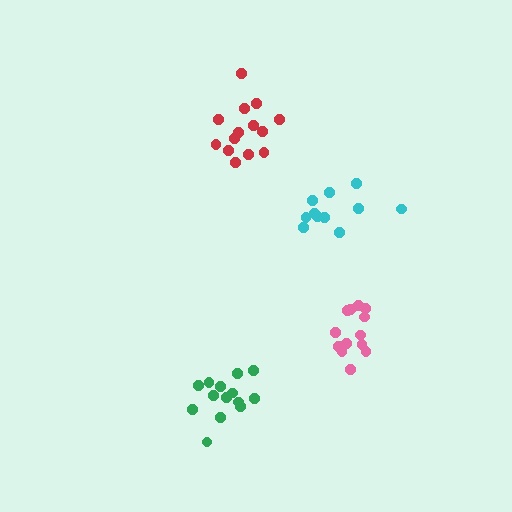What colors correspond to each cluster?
The clusters are colored: cyan, green, red, pink.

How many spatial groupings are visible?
There are 4 spatial groupings.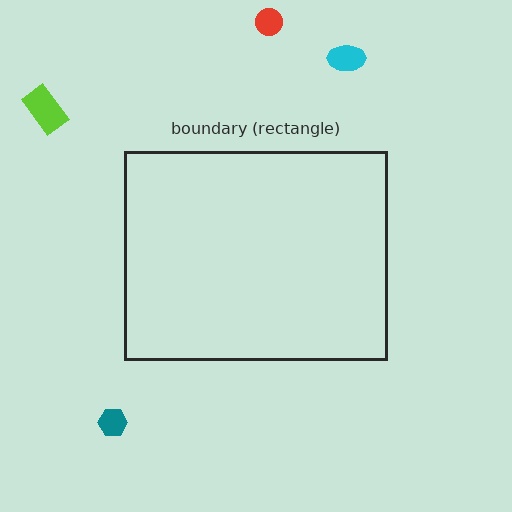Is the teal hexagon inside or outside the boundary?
Outside.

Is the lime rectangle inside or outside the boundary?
Outside.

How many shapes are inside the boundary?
0 inside, 4 outside.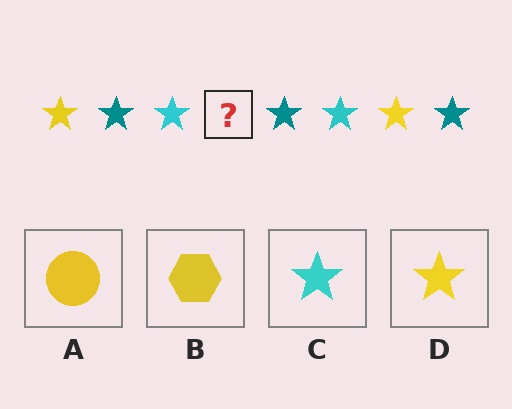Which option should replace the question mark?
Option D.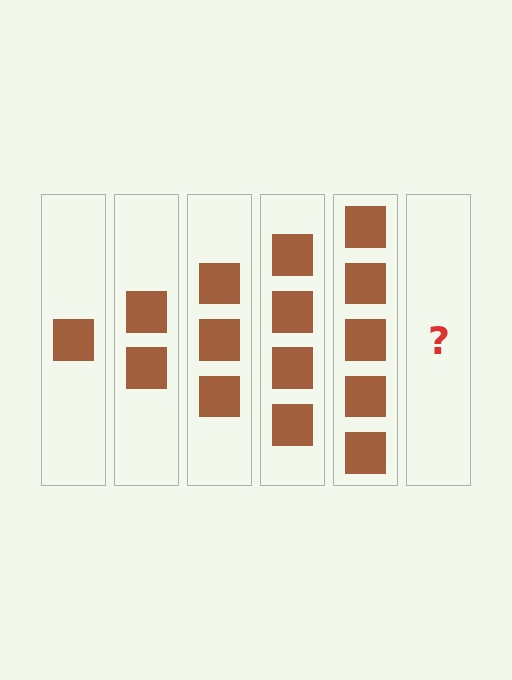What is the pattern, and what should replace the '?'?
The pattern is that each step adds one more square. The '?' should be 6 squares.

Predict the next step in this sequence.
The next step is 6 squares.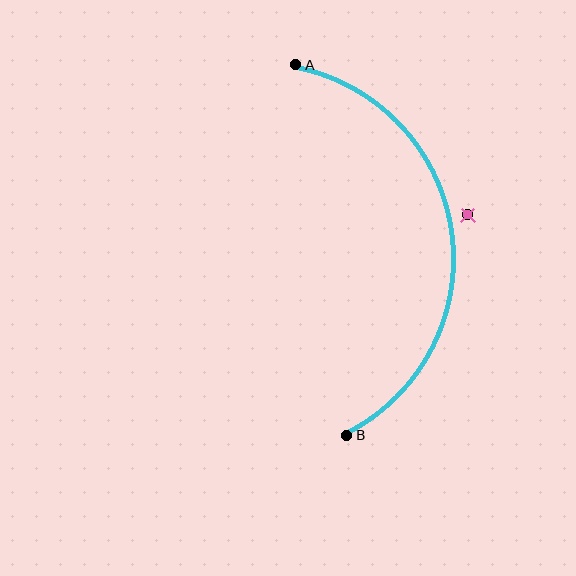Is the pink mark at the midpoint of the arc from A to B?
No — the pink mark does not lie on the arc at all. It sits slightly outside the curve.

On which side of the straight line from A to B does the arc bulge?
The arc bulges to the right of the straight line connecting A and B.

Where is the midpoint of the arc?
The arc midpoint is the point on the curve farthest from the straight line joining A and B. It sits to the right of that line.